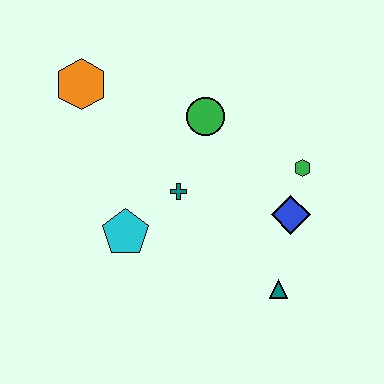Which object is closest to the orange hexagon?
The green circle is closest to the orange hexagon.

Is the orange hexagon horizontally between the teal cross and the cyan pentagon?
No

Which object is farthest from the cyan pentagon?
The green hexagon is farthest from the cyan pentagon.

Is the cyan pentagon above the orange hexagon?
No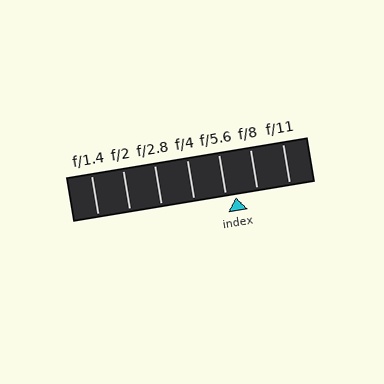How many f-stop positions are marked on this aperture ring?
There are 7 f-stop positions marked.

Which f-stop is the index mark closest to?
The index mark is closest to f/5.6.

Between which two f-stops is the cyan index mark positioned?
The index mark is between f/5.6 and f/8.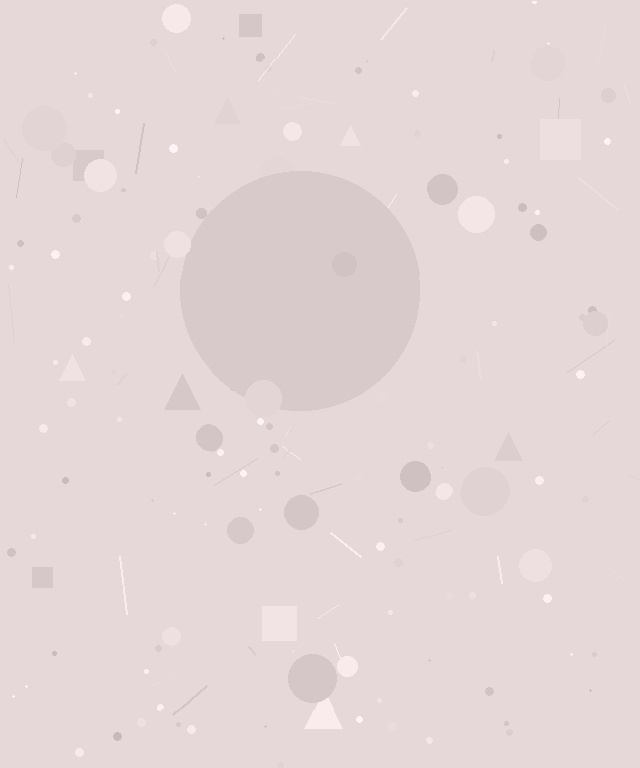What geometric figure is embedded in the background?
A circle is embedded in the background.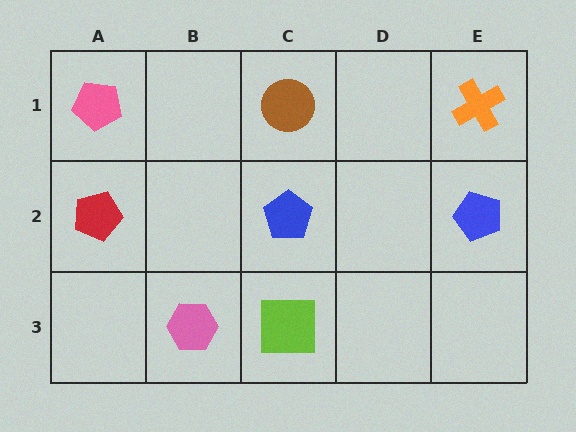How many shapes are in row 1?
3 shapes.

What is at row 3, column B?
A pink hexagon.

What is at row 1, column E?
An orange cross.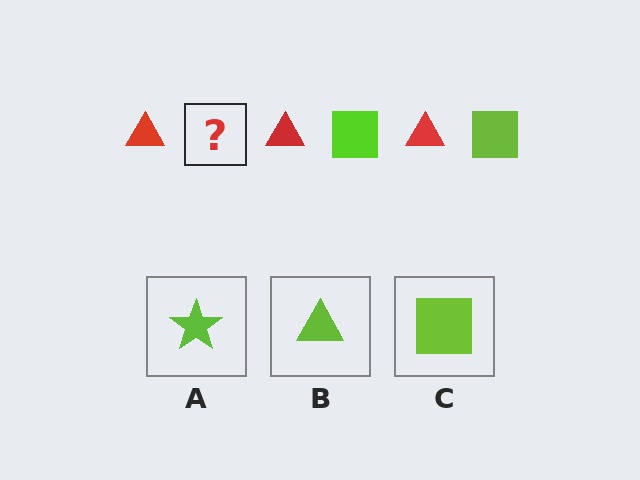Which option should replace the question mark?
Option C.